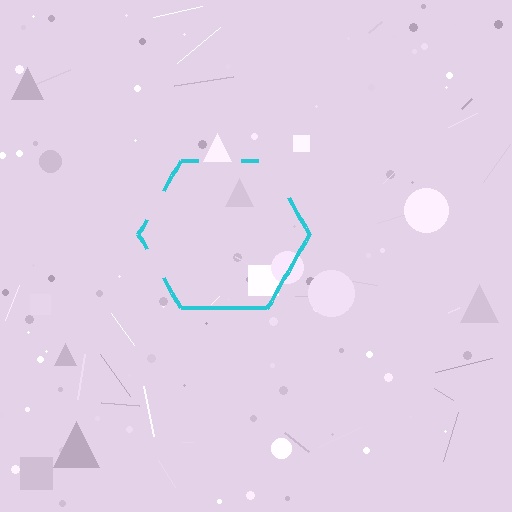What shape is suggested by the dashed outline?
The dashed outline suggests a hexagon.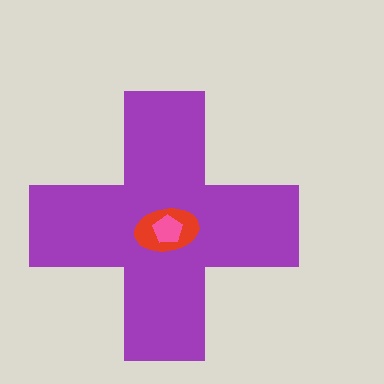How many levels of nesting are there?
3.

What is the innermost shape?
The pink pentagon.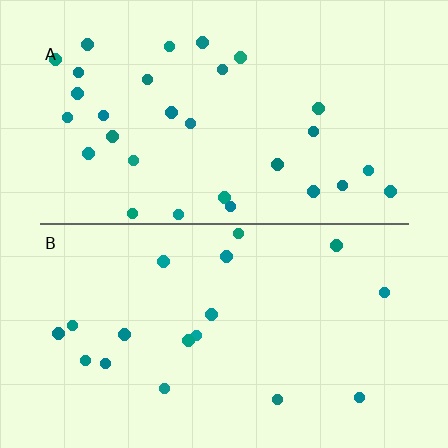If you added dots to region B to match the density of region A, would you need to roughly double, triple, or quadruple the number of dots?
Approximately double.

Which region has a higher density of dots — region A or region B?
A (the top).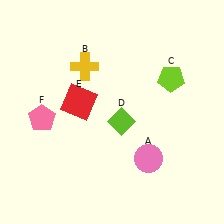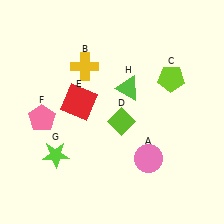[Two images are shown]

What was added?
A lime star (G), a lime triangle (H) were added in Image 2.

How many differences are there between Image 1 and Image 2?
There are 2 differences between the two images.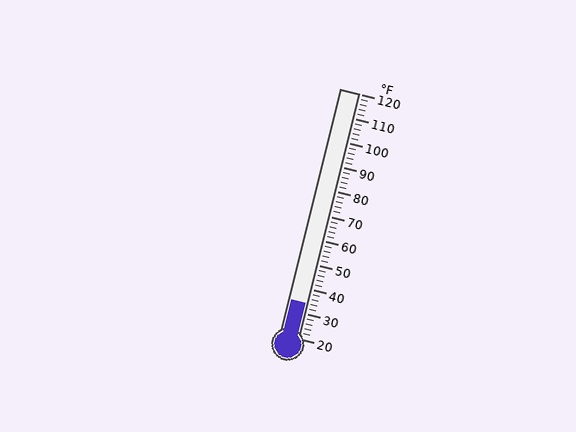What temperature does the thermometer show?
The thermometer shows approximately 34°F.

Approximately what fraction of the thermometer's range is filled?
The thermometer is filled to approximately 15% of its range.